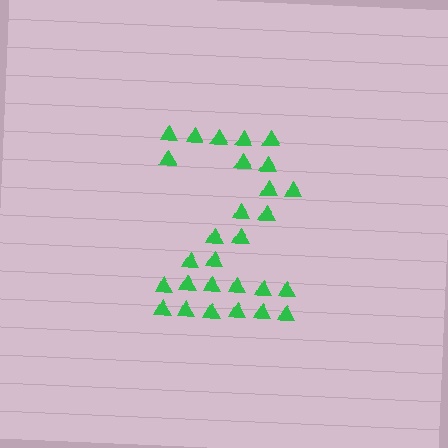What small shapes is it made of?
It is made of small triangles.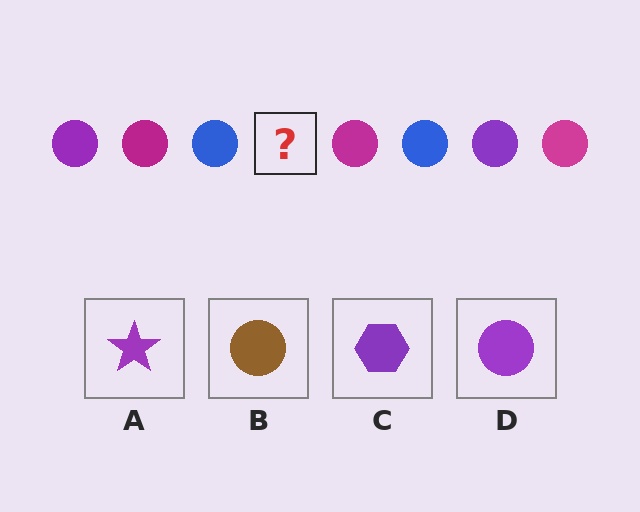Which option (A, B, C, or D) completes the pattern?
D.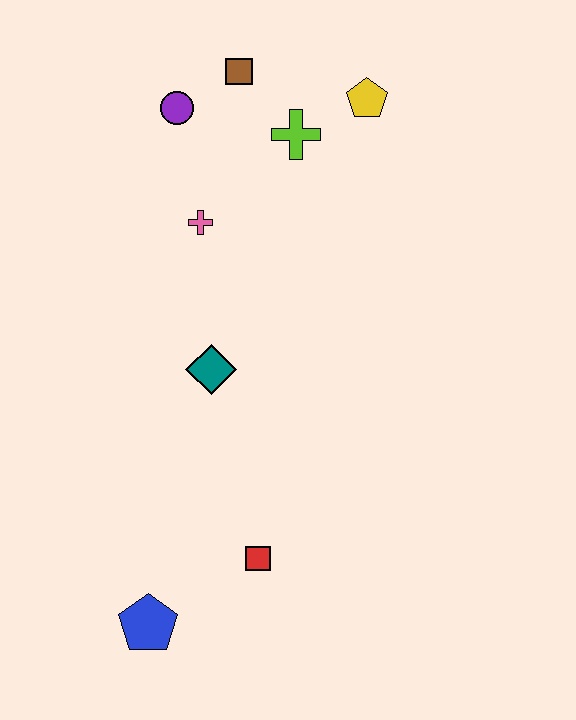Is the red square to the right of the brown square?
Yes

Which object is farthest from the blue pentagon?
The yellow pentagon is farthest from the blue pentagon.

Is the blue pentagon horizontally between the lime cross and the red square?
No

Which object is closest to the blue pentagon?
The red square is closest to the blue pentagon.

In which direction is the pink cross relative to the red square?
The pink cross is above the red square.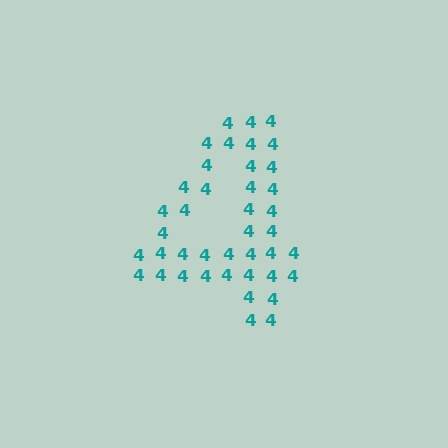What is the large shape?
The large shape is the digit 4.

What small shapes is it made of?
It is made of small digit 4's.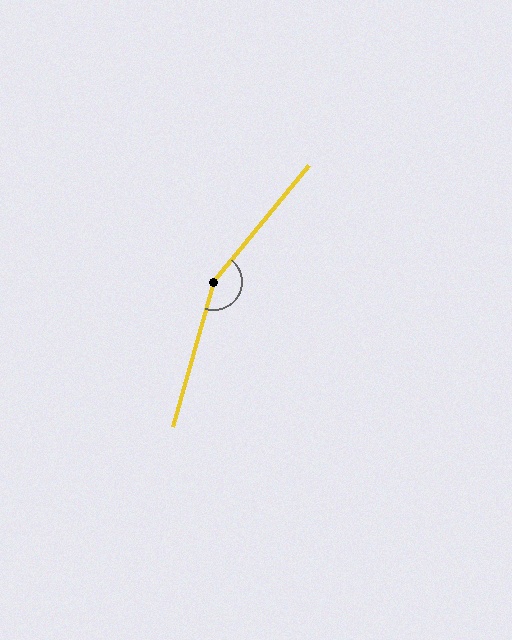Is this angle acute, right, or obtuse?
It is obtuse.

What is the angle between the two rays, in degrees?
Approximately 156 degrees.